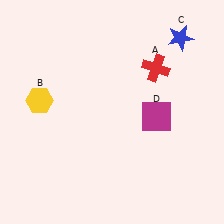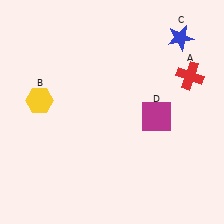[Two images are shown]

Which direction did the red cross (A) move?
The red cross (A) moved right.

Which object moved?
The red cross (A) moved right.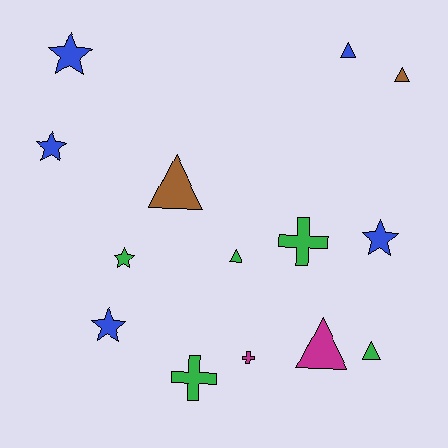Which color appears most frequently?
Green, with 5 objects.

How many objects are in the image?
There are 14 objects.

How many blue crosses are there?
There are no blue crosses.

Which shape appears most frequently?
Triangle, with 6 objects.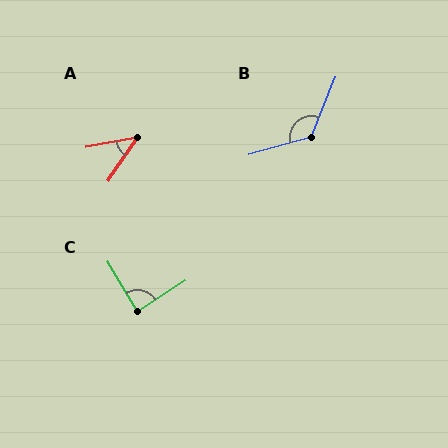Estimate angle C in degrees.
Approximately 87 degrees.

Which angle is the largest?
B, at approximately 128 degrees.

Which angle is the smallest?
A, at approximately 45 degrees.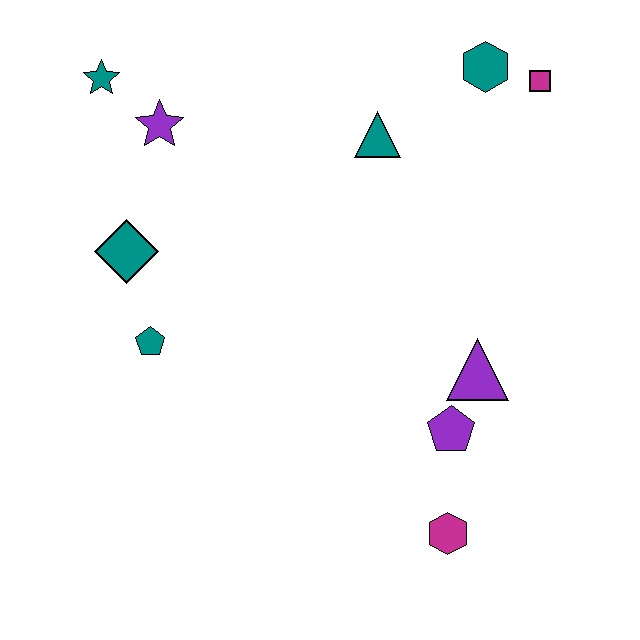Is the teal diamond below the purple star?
Yes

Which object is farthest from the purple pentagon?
The teal star is farthest from the purple pentagon.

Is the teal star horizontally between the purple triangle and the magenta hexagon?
No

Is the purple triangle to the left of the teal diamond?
No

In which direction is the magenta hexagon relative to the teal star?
The magenta hexagon is below the teal star.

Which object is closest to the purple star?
The teal star is closest to the purple star.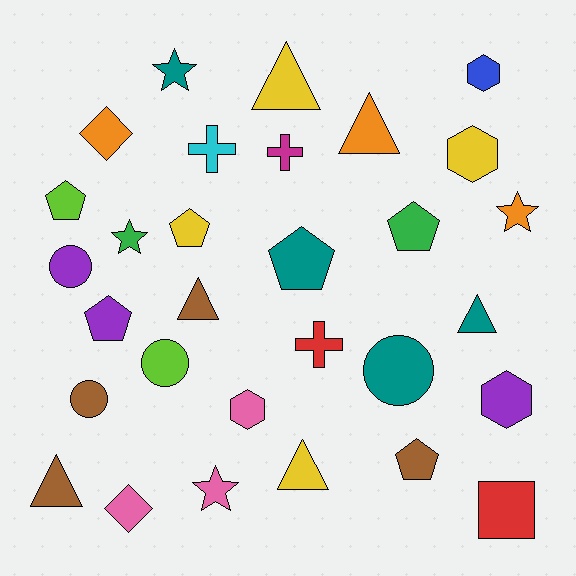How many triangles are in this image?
There are 6 triangles.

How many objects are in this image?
There are 30 objects.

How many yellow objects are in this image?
There are 4 yellow objects.